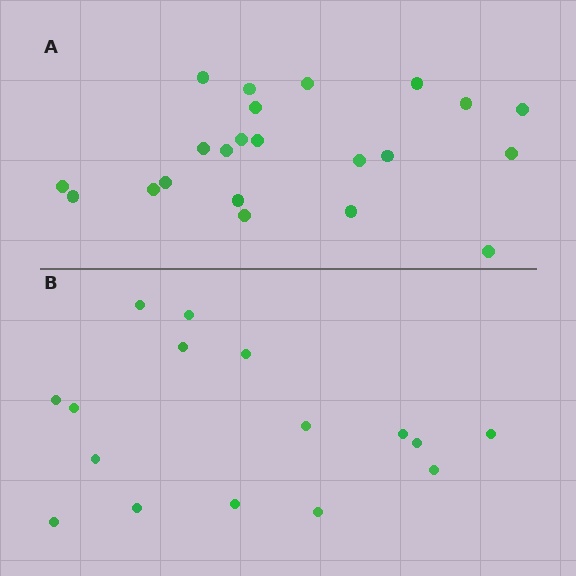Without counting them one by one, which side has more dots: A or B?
Region A (the top region) has more dots.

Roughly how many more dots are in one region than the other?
Region A has about 6 more dots than region B.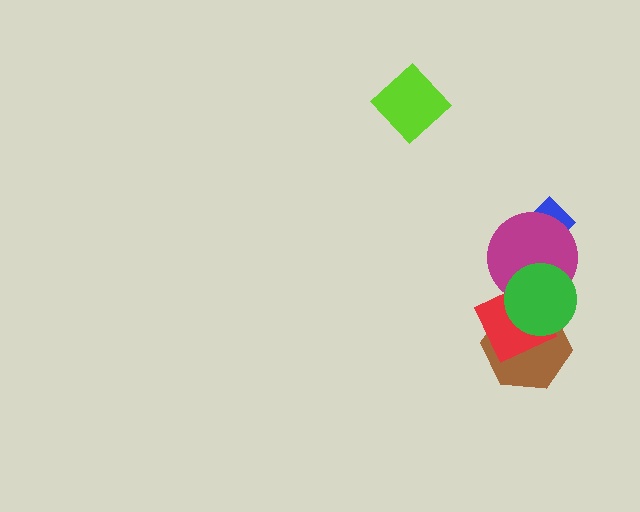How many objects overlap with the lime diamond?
0 objects overlap with the lime diamond.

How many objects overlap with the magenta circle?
3 objects overlap with the magenta circle.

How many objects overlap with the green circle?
3 objects overlap with the green circle.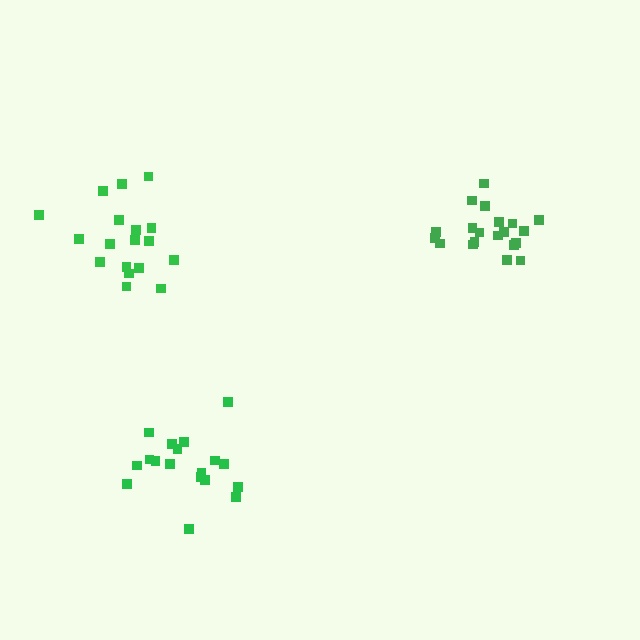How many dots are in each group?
Group 1: 18 dots, Group 2: 20 dots, Group 3: 18 dots (56 total).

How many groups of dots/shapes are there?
There are 3 groups.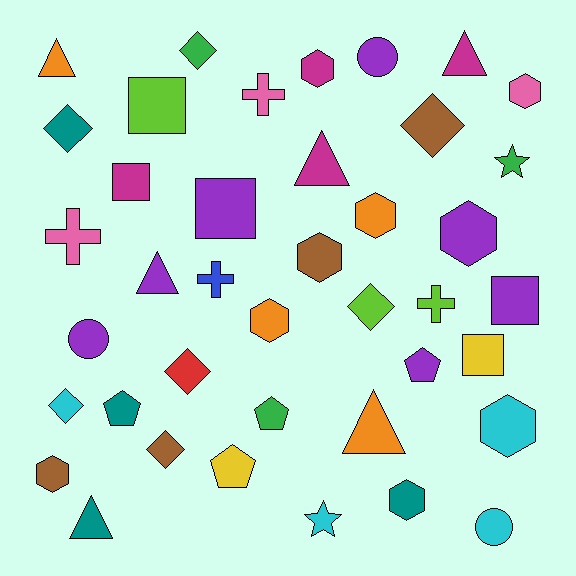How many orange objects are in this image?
There are 4 orange objects.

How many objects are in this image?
There are 40 objects.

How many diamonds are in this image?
There are 7 diamonds.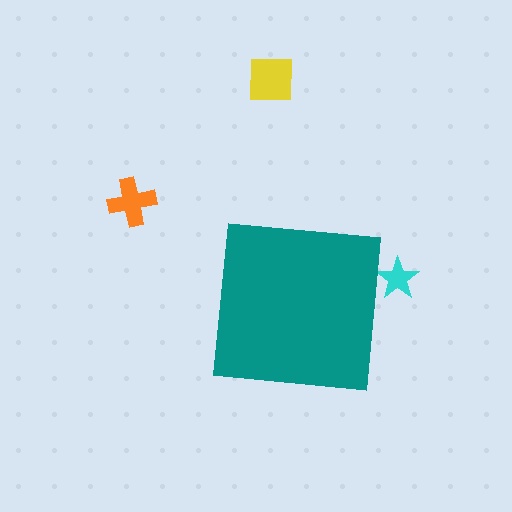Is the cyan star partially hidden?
Yes, the cyan star is partially hidden behind the teal square.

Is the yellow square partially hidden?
No, the yellow square is fully visible.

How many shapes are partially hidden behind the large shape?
1 shape is partially hidden.